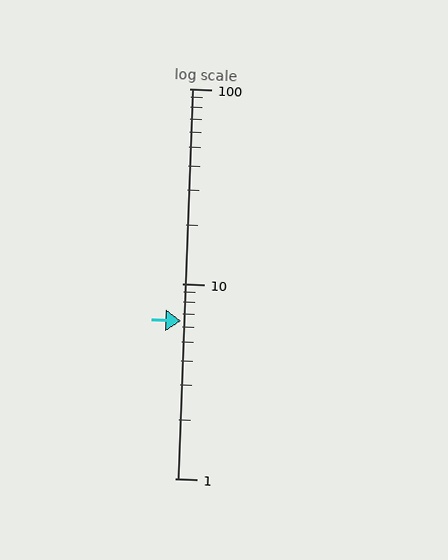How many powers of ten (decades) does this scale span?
The scale spans 2 decades, from 1 to 100.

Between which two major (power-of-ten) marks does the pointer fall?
The pointer is between 1 and 10.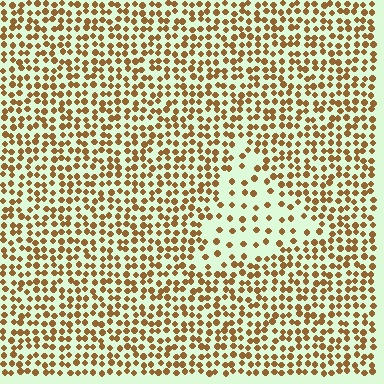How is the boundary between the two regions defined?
The boundary is defined by a change in element density (approximately 2.3x ratio). All elements are the same color, size, and shape.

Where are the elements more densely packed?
The elements are more densely packed outside the triangle boundary.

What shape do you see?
I see a triangle.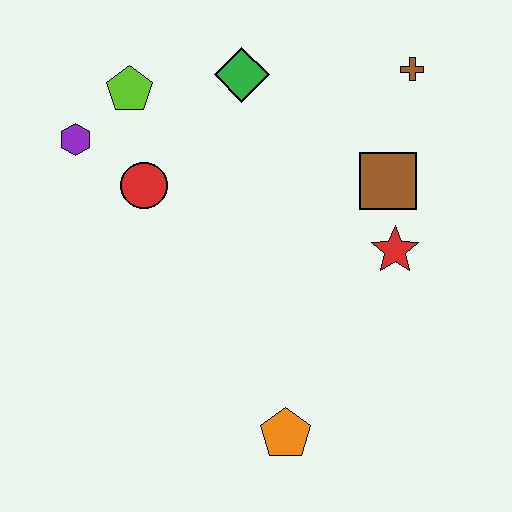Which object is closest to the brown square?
The red star is closest to the brown square.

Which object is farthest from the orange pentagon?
The brown cross is farthest from the orange pentagon.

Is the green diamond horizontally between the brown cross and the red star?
No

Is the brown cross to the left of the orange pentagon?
No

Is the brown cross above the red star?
Yes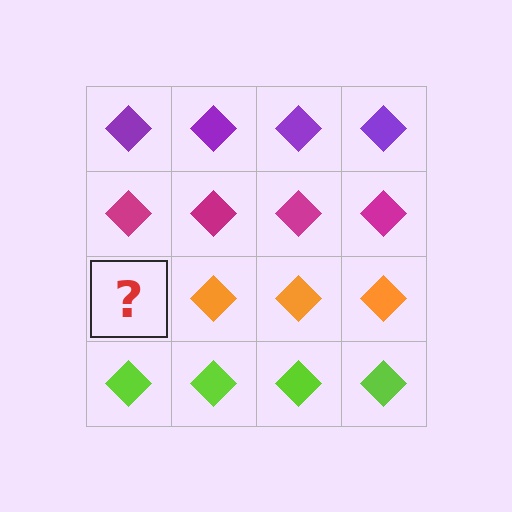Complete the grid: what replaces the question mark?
The question mark should be replaced with an orange diamond.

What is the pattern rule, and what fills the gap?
The rule is that each row has a consistent color. The gap should be filled with an orange diamond.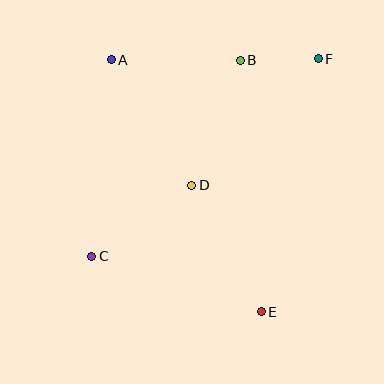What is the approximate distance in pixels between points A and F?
The distance between A and F is approximately 207 pixels.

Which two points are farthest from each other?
Points C and F are farthest from each other.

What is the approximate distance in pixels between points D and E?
The distance between D and E is approximately 144 pixels.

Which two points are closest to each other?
Points B and F are closest to each other.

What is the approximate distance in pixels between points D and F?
The distance between D and F is approximately 179 pixels.